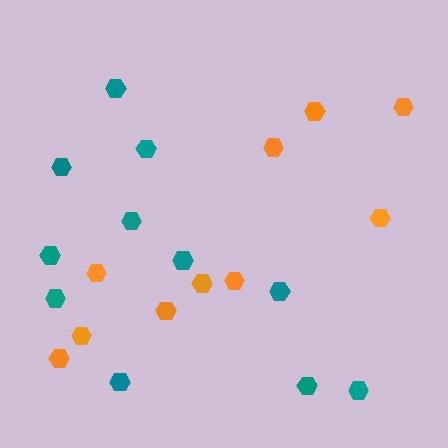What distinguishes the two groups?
There are 2 groups: one group of teal hexagons (11) and one group of orange hexagons (10).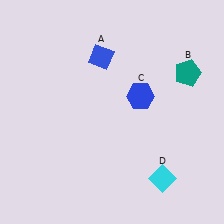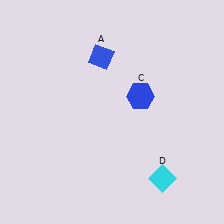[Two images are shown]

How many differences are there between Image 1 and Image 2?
There is 1 difference between the two images.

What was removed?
The teal pentagon (B) was removed in Image 2.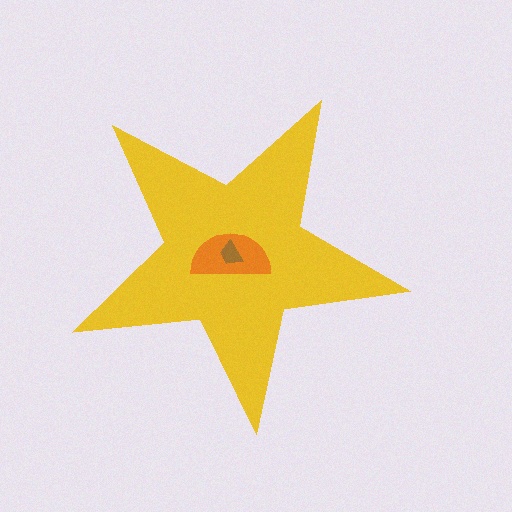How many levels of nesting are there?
3.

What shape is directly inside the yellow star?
The orange semicircle.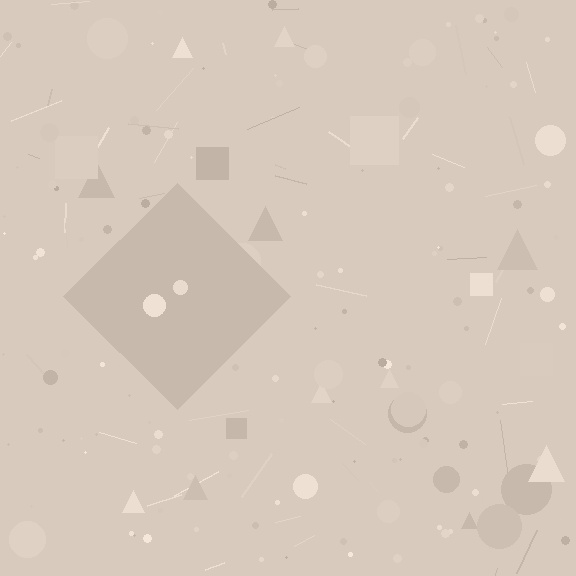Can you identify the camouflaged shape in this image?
The camouflaged shape is a diamond.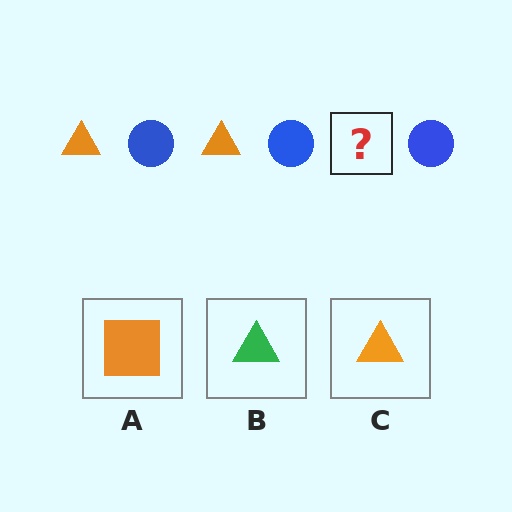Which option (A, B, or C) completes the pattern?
C.